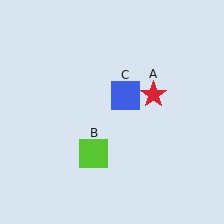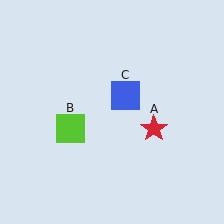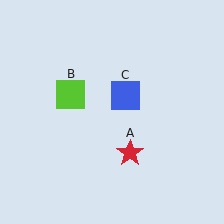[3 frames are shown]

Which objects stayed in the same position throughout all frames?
Blue square (object C) remained stationary.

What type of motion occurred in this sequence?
The red star (object A), lime square (object B) rotated clockwise around the center of the scene.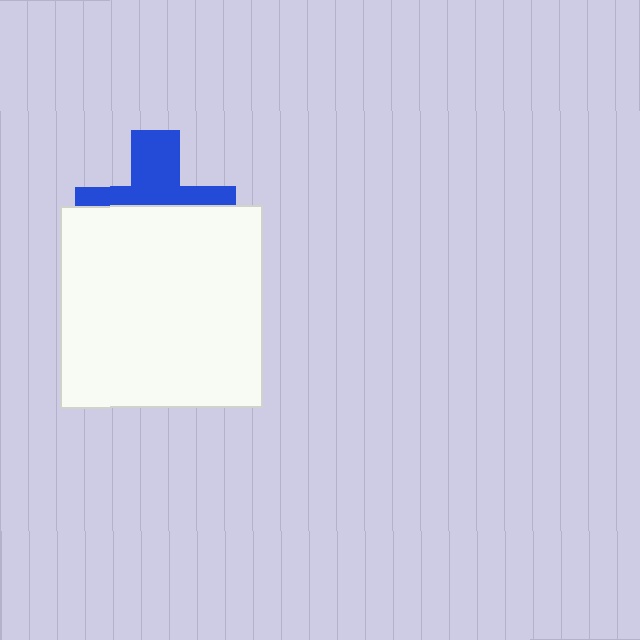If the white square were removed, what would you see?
You would see the complete blue cross.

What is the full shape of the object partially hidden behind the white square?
The partially hidden object is a blue cross.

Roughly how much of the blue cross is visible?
A small part of it is visible (roughly 44%).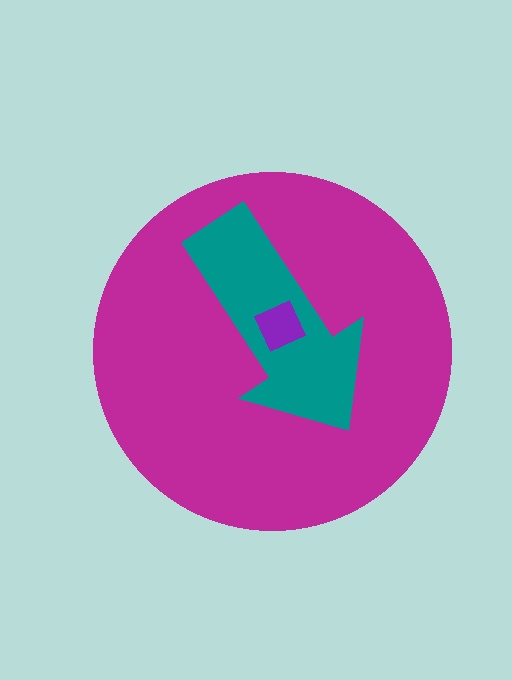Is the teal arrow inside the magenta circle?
Yes.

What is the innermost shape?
The purple square.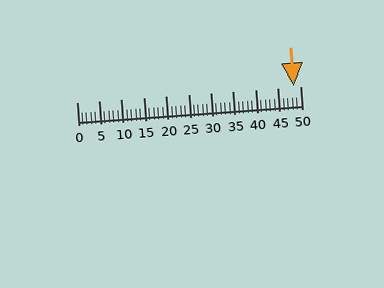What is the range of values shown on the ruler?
The ruler shows values from 0 to 50.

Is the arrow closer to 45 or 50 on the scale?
The arrow is closer to 50.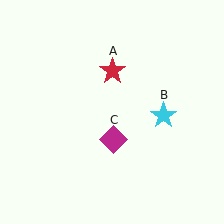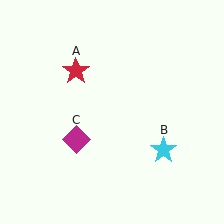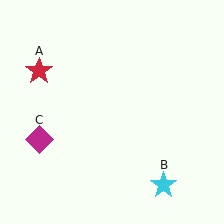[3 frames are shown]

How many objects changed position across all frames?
3 objects changed position: red star (object A), cyan star (object B), magenta diamond (object C).